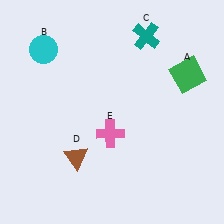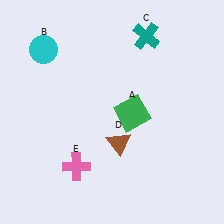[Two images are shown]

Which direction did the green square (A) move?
The green square (A) moved left.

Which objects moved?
The objects that moved are: the green square (A), the brown triangle (D), the pink cross (E).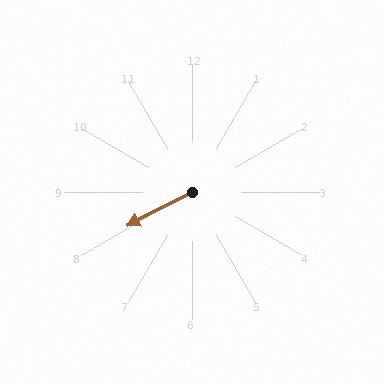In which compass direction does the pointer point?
Southwest.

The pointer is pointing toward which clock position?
Roughly 8 o'clock.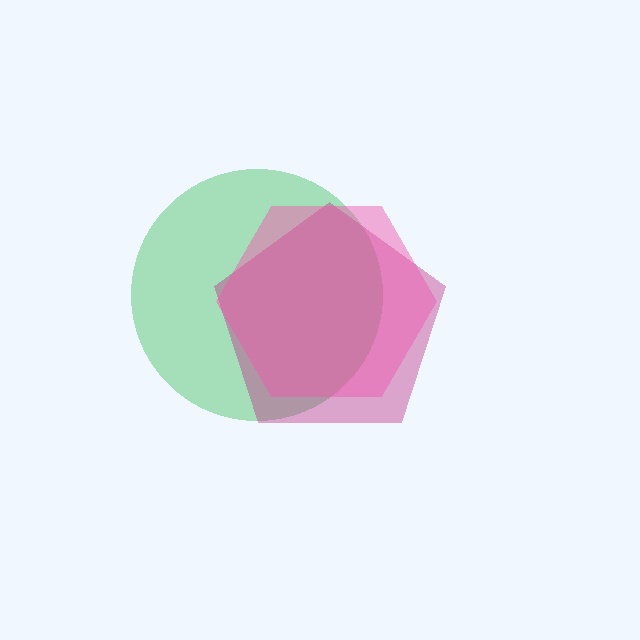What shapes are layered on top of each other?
The layered shapes are: a green circle, a magenta pentagon, a pink hexagon.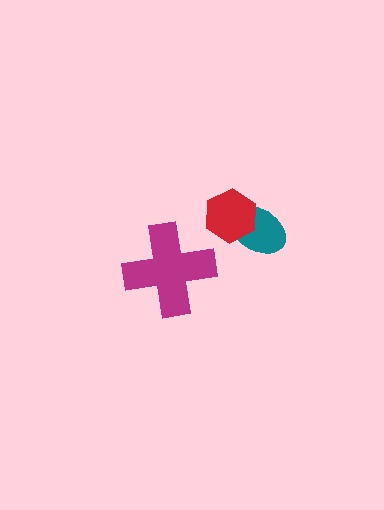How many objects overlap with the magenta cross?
0 objects overlap with the magenta cross.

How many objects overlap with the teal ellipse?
1 object overlaps with the teal ellipse.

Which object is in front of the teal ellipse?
The red hexagon is in front of the teal ellipse.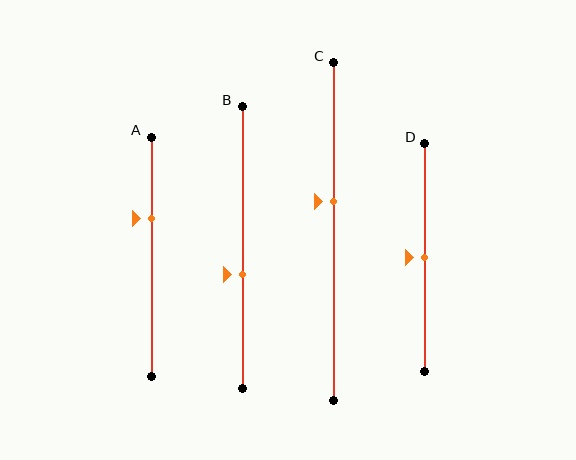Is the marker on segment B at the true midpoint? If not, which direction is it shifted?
No, the marker on segment B is shifted downward by about 10% of the segment length.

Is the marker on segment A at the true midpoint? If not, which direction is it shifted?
No, the marker on segment A is shifted upward by about 16% of the segment length.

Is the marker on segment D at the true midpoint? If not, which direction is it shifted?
Yes, the marker on segment D is at the true midpoint.